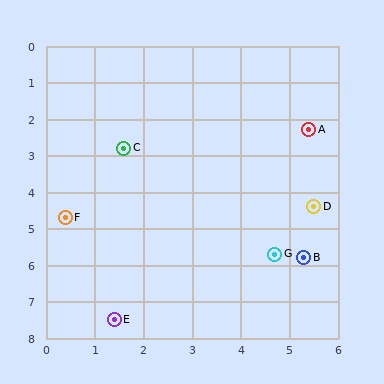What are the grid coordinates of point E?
Point E is at approximately (1.4, 7.5).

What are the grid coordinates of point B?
Point B is at approximately (5.3, 5.8).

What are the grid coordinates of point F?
Point F is at approximately (0.4, 4.7).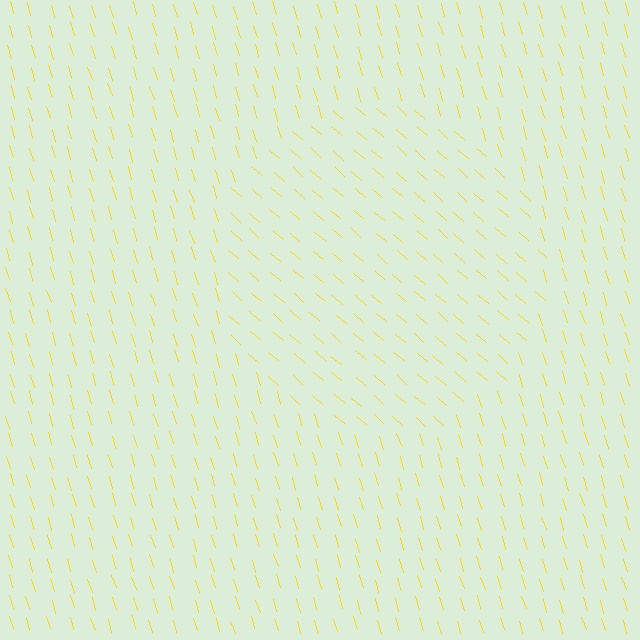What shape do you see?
I see a circle.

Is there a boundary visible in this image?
Yes, there is a texture boundary formed by a change in line orientation.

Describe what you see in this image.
The image is filled with small yellow line segments. A circle region in the image has lines oriented differently from the surrounding lines, creating a visible texture boundary.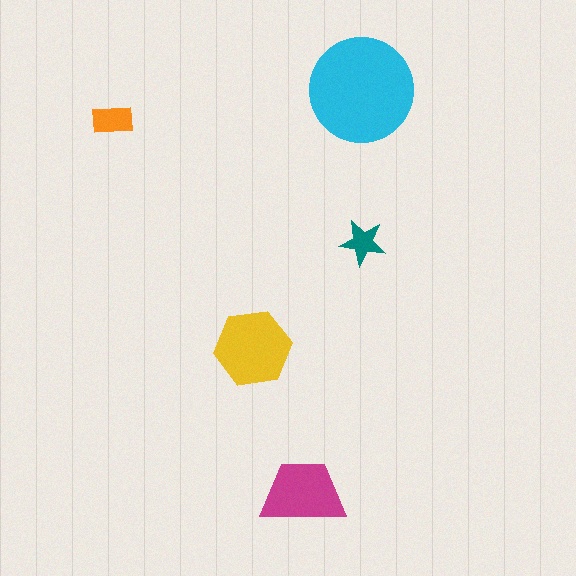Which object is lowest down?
The magenta trapezoid is bottommost.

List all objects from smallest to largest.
The teal star, the orange rectangle, the magenta trapezoid, the yellow hexagon, the cyan circle.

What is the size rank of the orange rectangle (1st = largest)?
4th.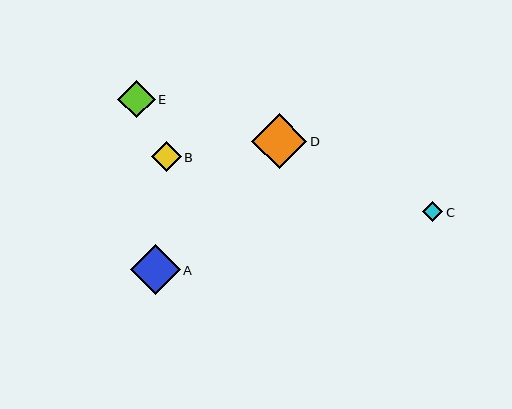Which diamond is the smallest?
Diamond C is the smallest with a size of approximately 20 pixels.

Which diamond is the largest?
Diamond D is the largest with a size of approximately 55 pixels.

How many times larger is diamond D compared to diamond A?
Diamond D is approximately 1.1 times the size of diamond A.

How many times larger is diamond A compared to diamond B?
Diamond A is approximately 1.7 times the size of diamond B.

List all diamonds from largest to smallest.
From largest to smallest: D, A, E, B, C.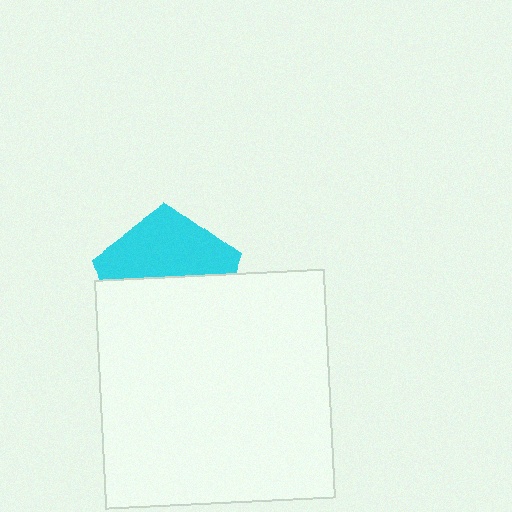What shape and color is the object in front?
The object in front is a white square.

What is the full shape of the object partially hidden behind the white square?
The partially hidden object is a cyan pentagon.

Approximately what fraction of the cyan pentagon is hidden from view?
Roughly 54% of the cyan pentagon is hidden behind the white square.